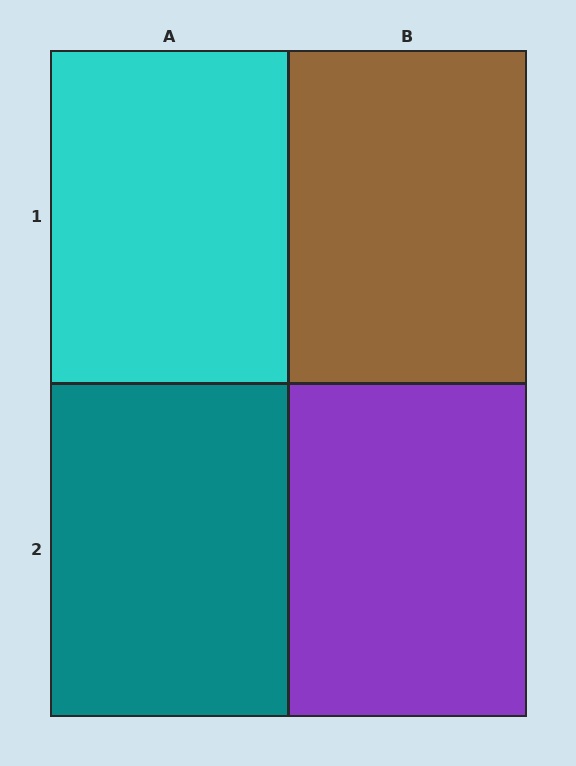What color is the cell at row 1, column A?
Cyan.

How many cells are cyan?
1 cell is cyan.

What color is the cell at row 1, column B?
Brown.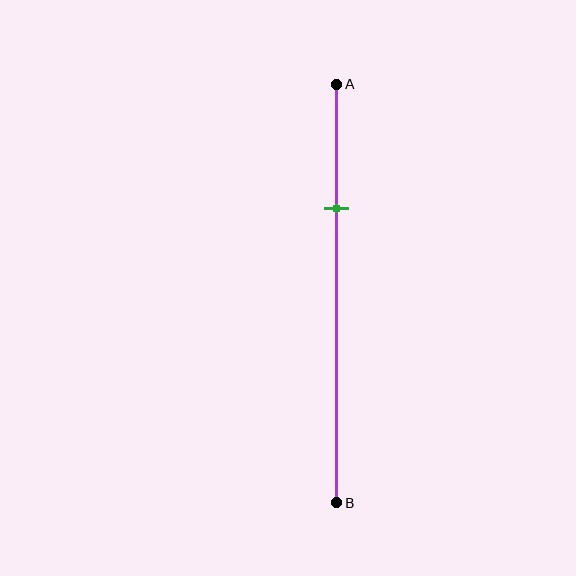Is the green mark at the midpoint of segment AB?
No, the mark is at about 30% from A, not at the 50% midpoint.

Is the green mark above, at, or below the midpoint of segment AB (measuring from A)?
The green mark is above the midpoint of segment AB.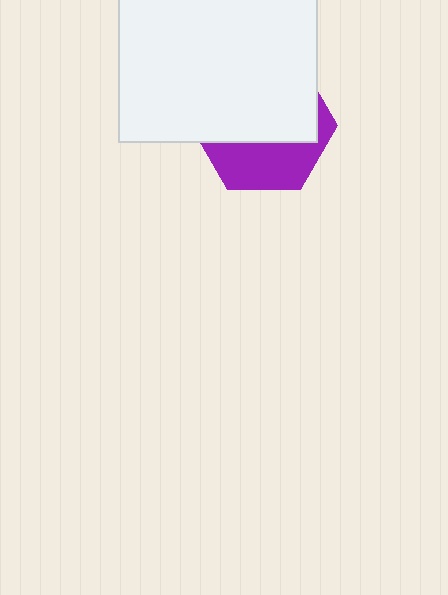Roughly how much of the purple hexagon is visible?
A small part of it is visible (roughly 37%).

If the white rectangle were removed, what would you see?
You would see the complete purple hexagon.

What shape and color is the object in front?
The object in front is a white rectangle.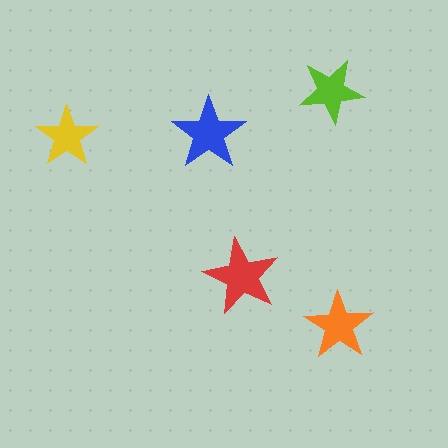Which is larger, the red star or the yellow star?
The red one.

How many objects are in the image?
There are 5 objects in the image.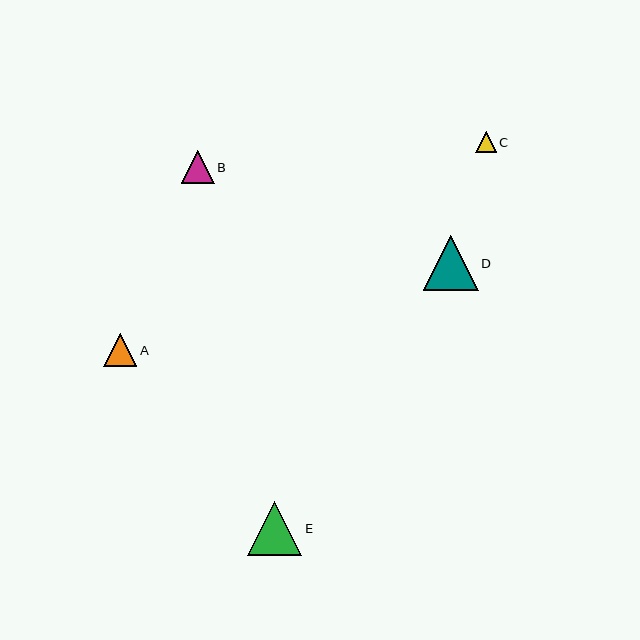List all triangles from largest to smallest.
From largest to smallest: D, E, B, A, C.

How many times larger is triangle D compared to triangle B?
Triangle D is approximately 1.7 times the size of triangle B.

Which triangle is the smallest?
Triangle C is the smallest with a size of approximately 20 pixels.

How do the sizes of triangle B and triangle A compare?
Triangle B and triangle A are approximately the same size.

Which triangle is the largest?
Triangle D is the largest with a size of approximately 55 pixels.